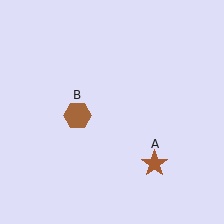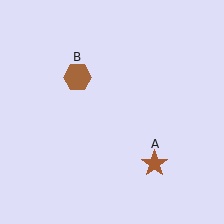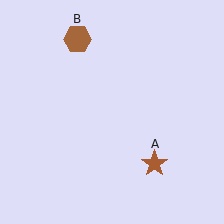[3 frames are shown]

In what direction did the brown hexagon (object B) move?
The brown hexagon (object B) moved up.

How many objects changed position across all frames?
1 object changed position: brown hexagon (object B).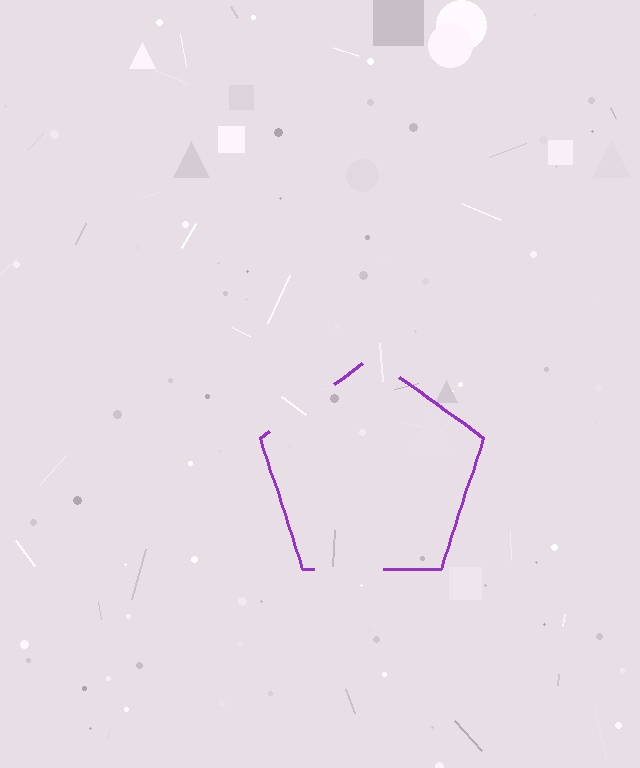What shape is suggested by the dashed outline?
The dashed outline suggests a pentagon.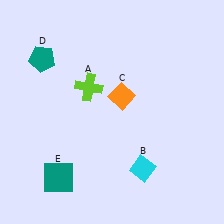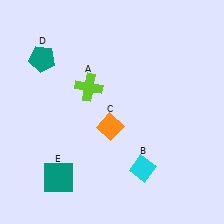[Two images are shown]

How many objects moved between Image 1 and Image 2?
1 object moved between the two images.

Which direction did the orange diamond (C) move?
The orange diamond (C) moved down.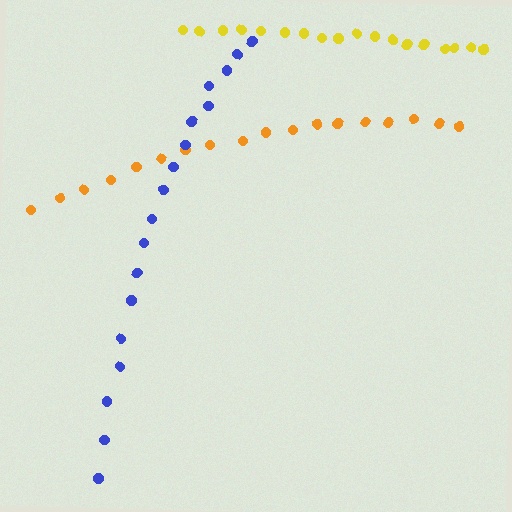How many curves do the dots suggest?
There are 3 distinct paths.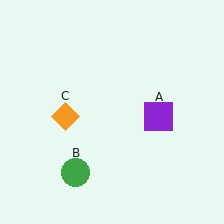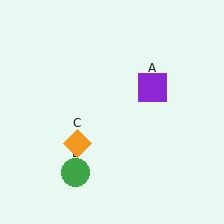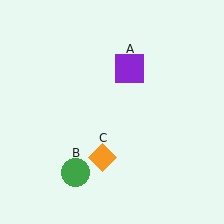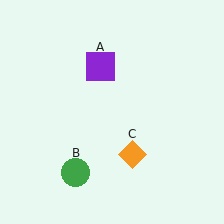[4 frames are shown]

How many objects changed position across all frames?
2 objects changed position: purple square (object A), orange diamond (object C).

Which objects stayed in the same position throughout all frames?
Green circle (object B) remained stationary.